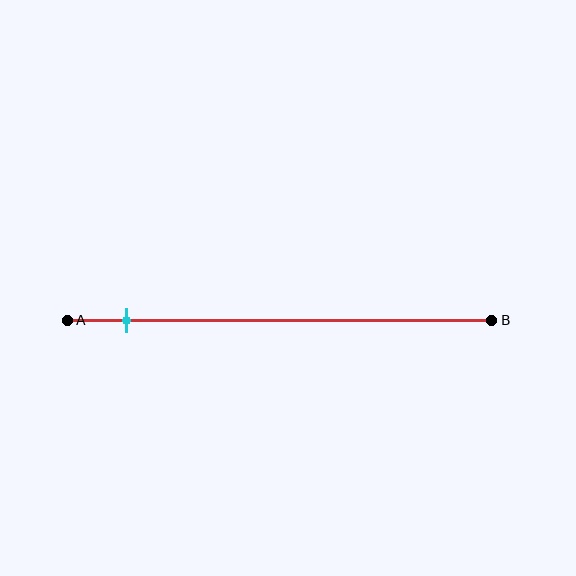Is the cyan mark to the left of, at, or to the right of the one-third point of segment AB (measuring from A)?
The cyan mark is to the left of the one-third point of segment AB.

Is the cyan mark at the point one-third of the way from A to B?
No, the mark is at about 15% from A, not at the 33% one-third point.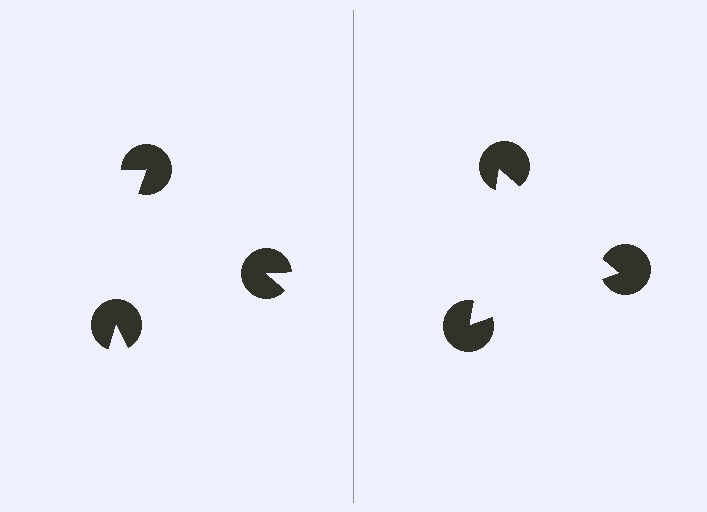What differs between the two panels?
The pac-man discs are positioned identically on both sides; only the wedge orientations differ. On the right they align to a triangle; on the left they are misaligned.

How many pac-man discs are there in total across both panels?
6 — 3 on each side.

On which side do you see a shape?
An illusory triangle appears on the right side. On the left side the wedge cuts are rotated, so no coherent shape forms.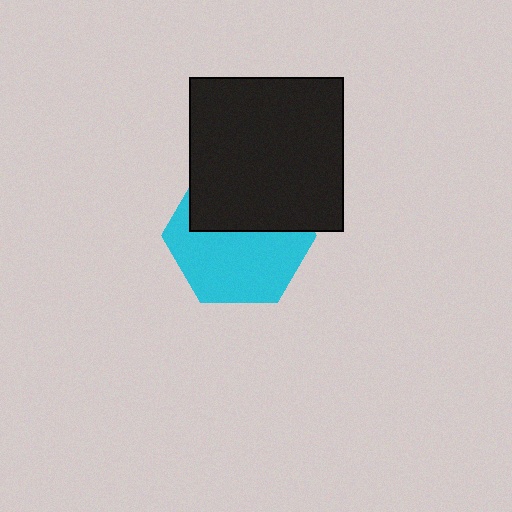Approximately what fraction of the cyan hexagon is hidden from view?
Roughly 42% of the cyan hexagon is hidden behind the black square.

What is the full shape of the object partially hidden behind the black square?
The partially hidden object is a cyan hexagon.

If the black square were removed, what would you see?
You would see the complete cyan hexagon.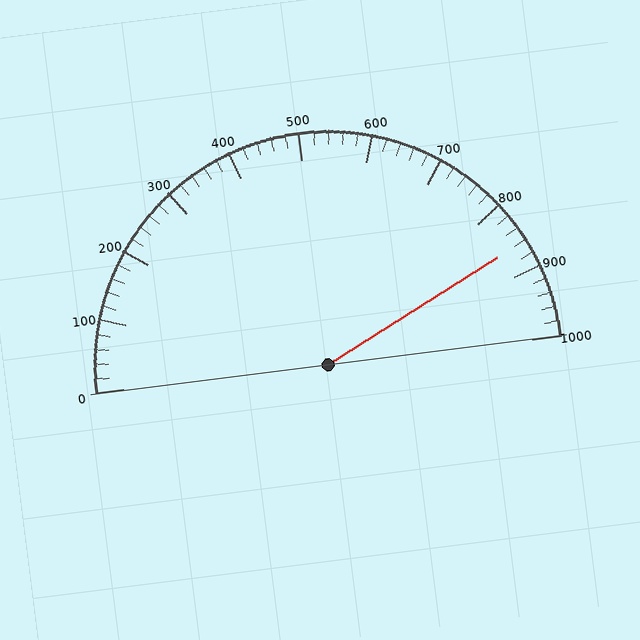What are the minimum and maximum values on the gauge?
The gauge ranges from 0 to 1000.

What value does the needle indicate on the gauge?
The needle indicates approximately 860.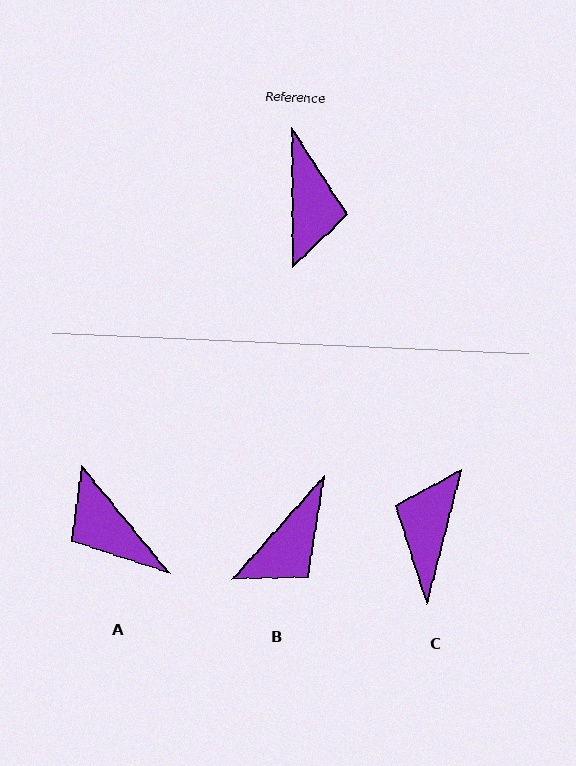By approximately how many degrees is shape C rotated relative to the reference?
Approximately 165 degrees counter-clockwise.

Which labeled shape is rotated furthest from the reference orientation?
C, about 165 degrees away.